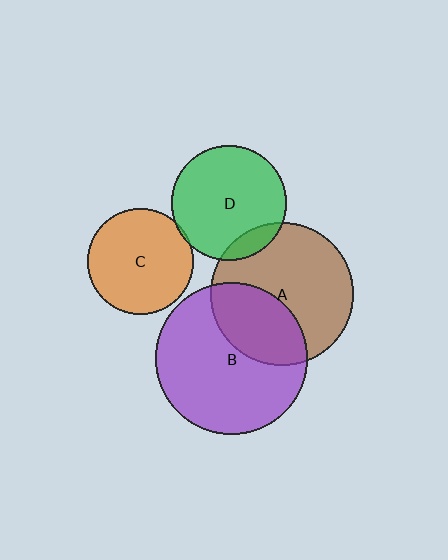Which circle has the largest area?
Circle B (purple).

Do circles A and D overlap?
Yes.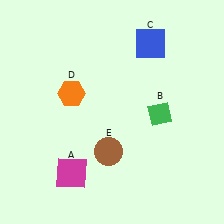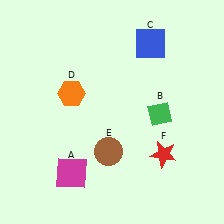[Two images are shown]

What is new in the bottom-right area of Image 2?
A red star (F) was added in the bottom-right area of Image 2.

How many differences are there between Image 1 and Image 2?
There is 1 difference between the two images.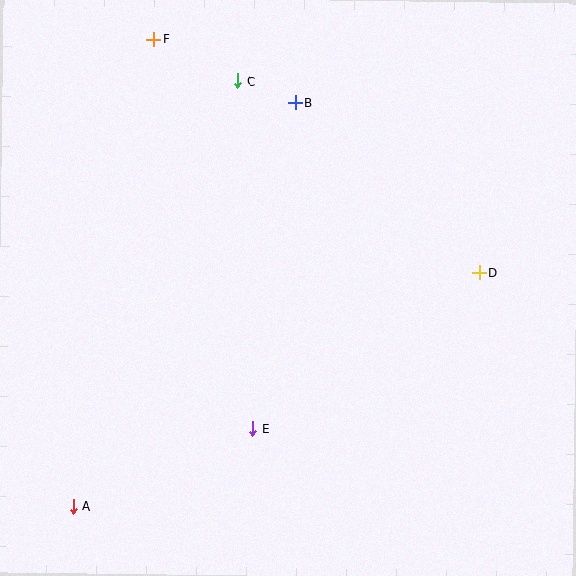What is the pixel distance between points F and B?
The distance between F and B is 155 pixels.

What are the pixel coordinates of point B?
Point B is at (296, 103).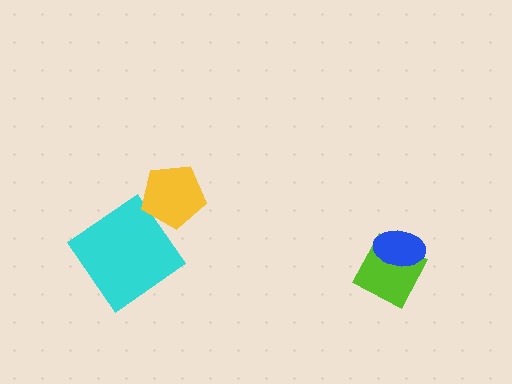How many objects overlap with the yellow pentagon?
0 objects overlap with the yellow pentagon.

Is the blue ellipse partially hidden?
No, no other shape covers it.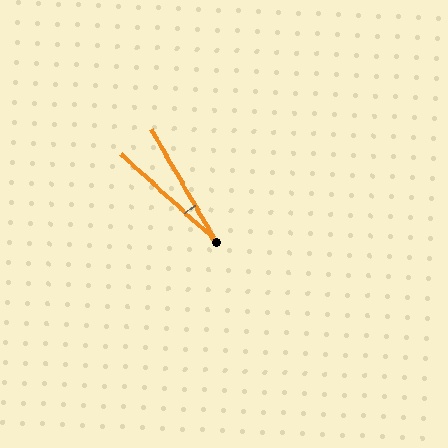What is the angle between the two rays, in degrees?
Approximately 18 degrees.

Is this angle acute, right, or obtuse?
It is acute.